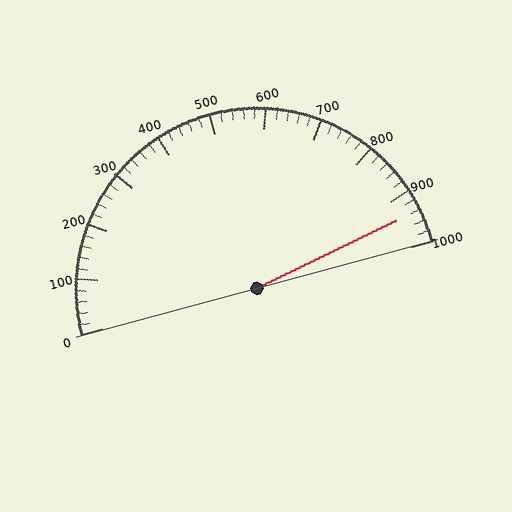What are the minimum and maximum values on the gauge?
The gauge ranges from 0 to 1000.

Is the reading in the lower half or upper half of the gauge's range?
The reading is in the upper half of the range (0 to 1000).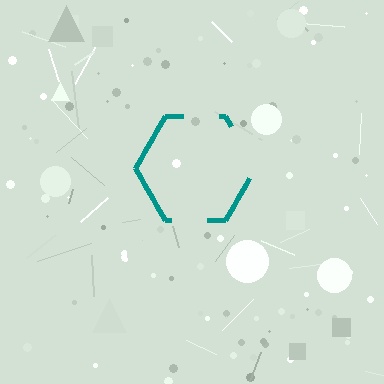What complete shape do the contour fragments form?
The contour fragments form a hexagon.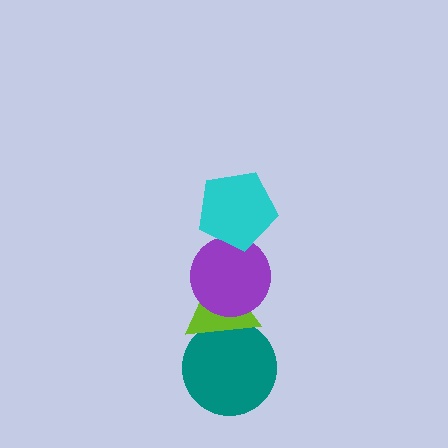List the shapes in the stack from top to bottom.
From top to bottom: the cyan pentagon, the purple circle, the lime triangle, the teal circle.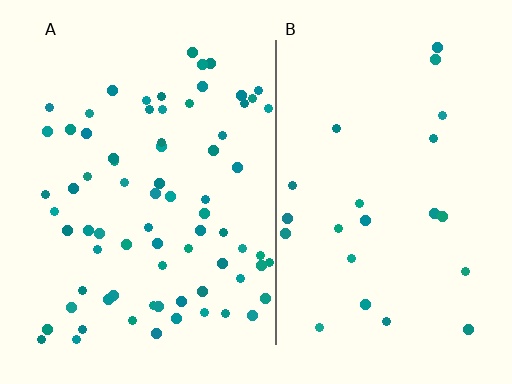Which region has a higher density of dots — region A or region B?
A (the left).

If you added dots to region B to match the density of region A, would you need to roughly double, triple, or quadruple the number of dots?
Approximately triple.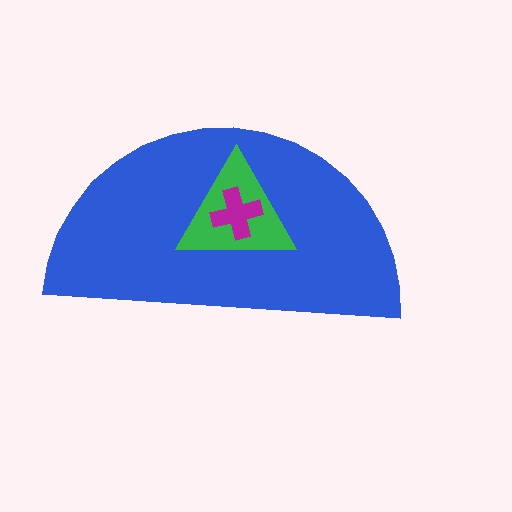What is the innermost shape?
The magenta cross.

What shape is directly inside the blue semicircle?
The green triangle.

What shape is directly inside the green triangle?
The magenta cross.